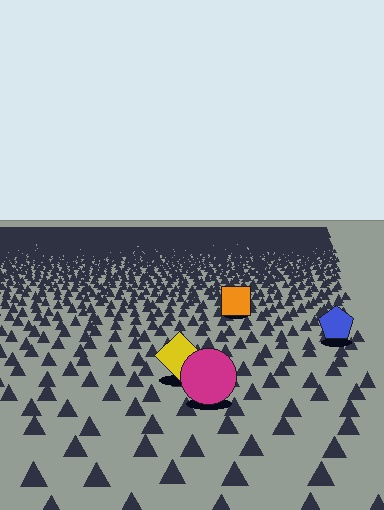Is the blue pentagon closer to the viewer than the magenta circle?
No. The magenta circle is closer — you can tell from the texture gradient: the ground texture is coarser near it.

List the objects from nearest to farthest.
From nearest to farthest: the magenta circle, the yellow diamond, the blue pentagon, the orange square.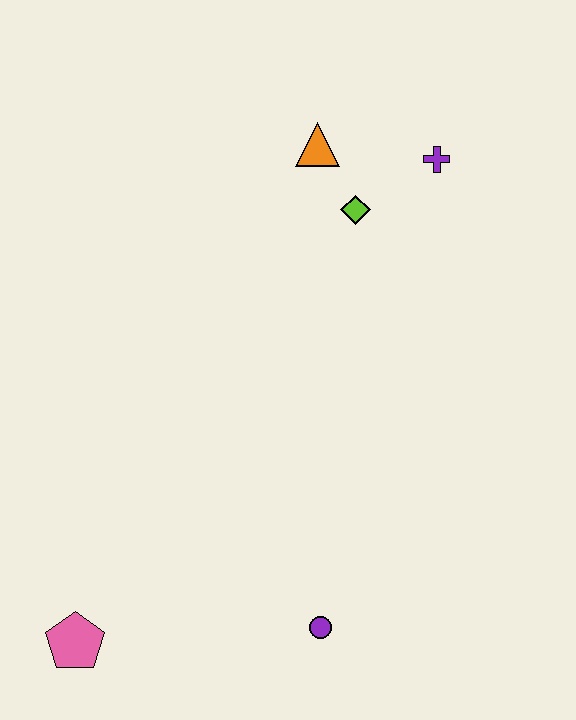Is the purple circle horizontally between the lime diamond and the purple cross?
No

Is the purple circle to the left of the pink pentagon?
No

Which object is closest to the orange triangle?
The lime diamond is closest to the orange triangle.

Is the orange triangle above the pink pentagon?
Yes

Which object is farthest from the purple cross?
The pink pentagon is farthest from the purple cross.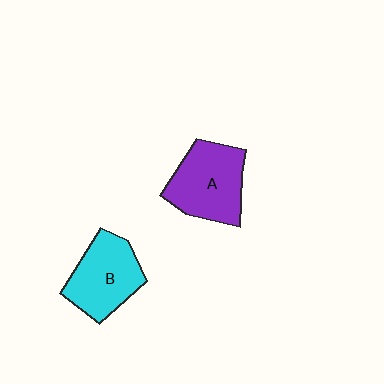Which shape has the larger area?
Shape A (purple).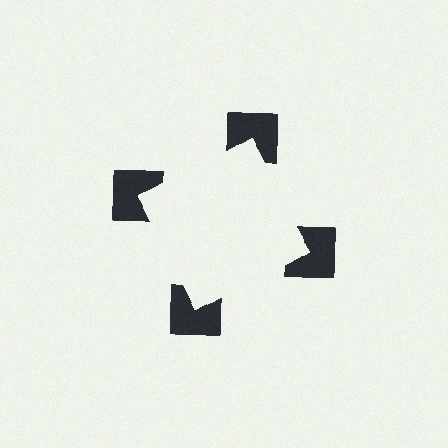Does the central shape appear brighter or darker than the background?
It typically appears slightly brighter than the background, even though no actual brightness change is drawn.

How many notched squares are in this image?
There are 4 — one at each vertex of the illusory square.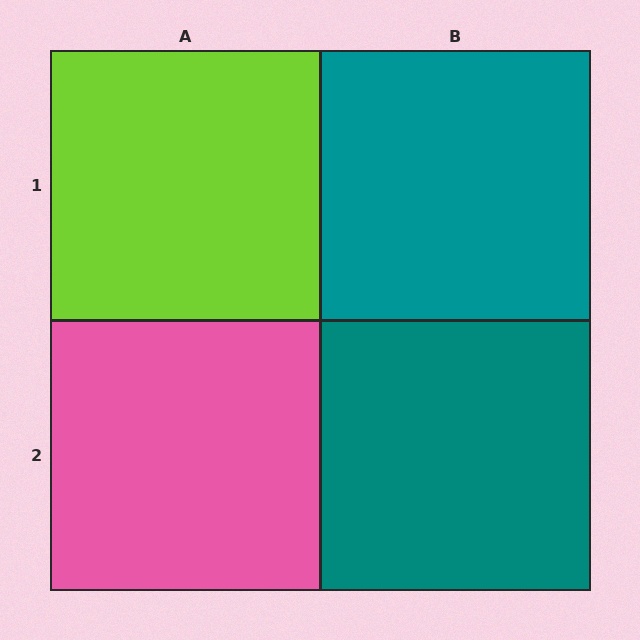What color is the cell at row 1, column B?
Teal.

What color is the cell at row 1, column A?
Lime.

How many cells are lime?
1 cell is lime.